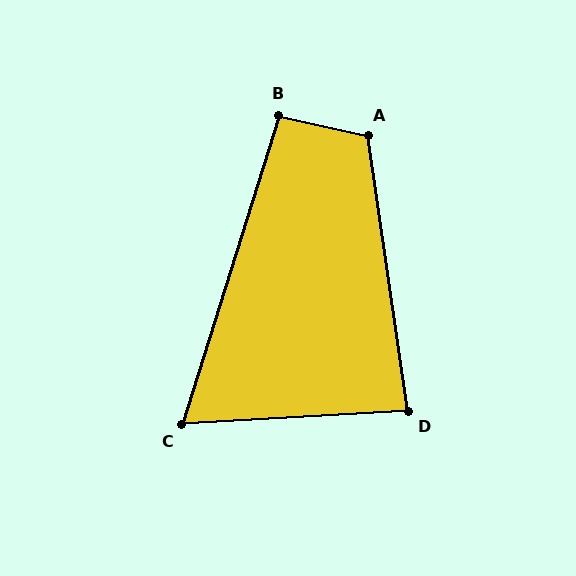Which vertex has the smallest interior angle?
C, at approximately 69 degrees.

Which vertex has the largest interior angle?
A, at approximately 111 degrees.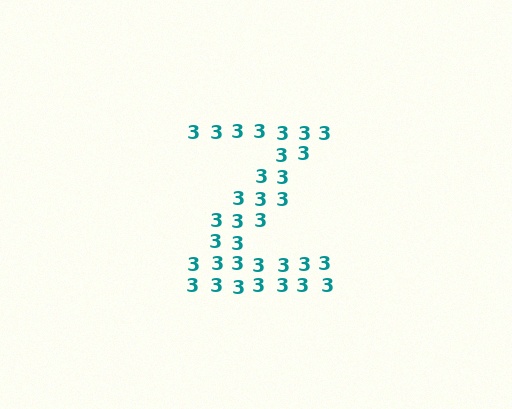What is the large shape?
The large shape is the letter Z.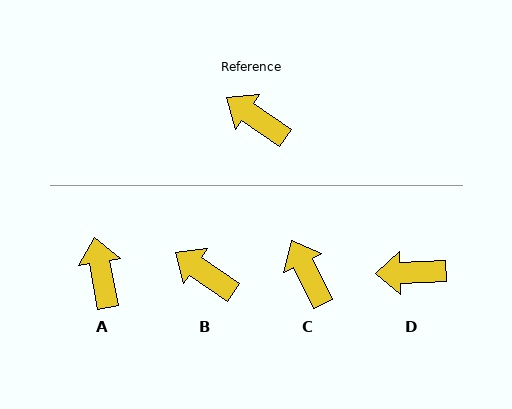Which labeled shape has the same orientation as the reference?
B.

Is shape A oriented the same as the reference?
No, it is off by about 45 degrees.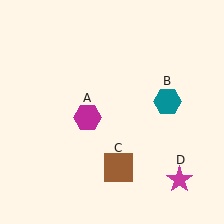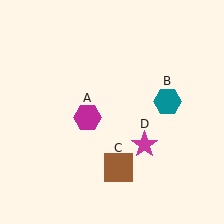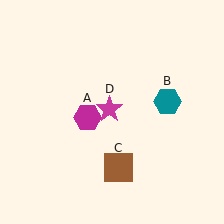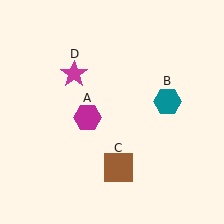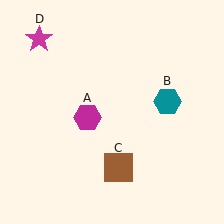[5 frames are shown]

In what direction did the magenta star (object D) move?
The magenta star (object D) moved up and to the left.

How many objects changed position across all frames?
1 object changed position: magenta star (object D).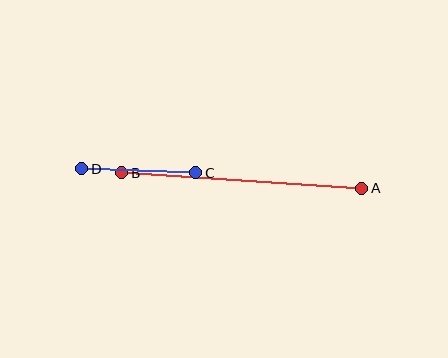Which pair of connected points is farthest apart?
Points A and B are farthest apart.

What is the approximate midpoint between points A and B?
The midpoint is at approximately (242, 181) pixels.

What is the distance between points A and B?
The distance is approximately 240 pixels.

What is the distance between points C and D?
The distance is approximately 114 pixels.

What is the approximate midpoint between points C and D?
The midpoint is at approximately (139, 171) pixels.